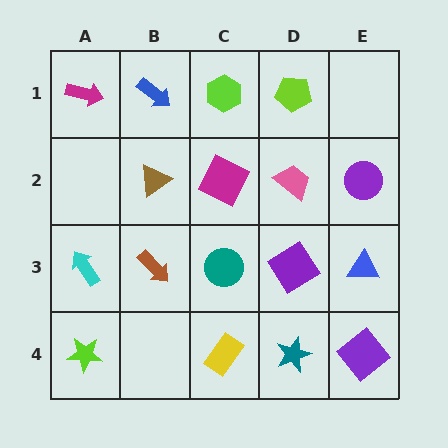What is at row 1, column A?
A magenta arrow.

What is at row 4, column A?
A lime star.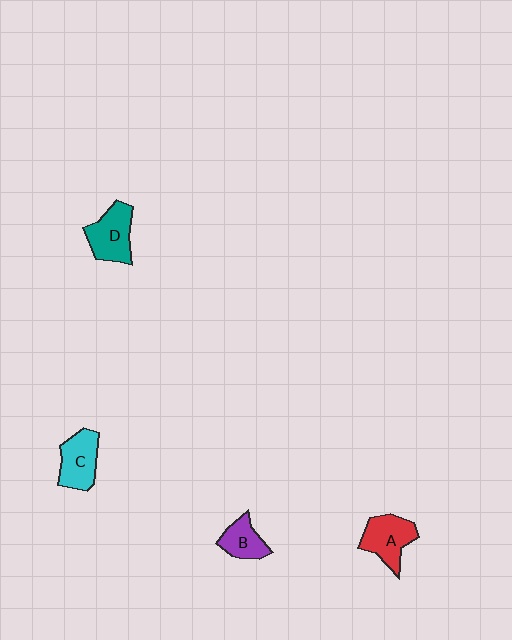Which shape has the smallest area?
Shape B (purple).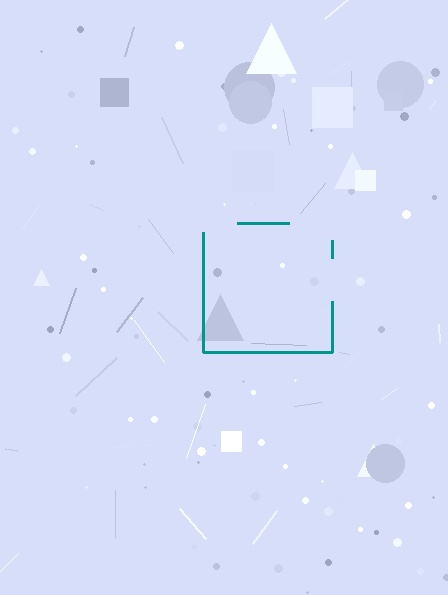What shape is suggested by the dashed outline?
The dashed outline suggests a square.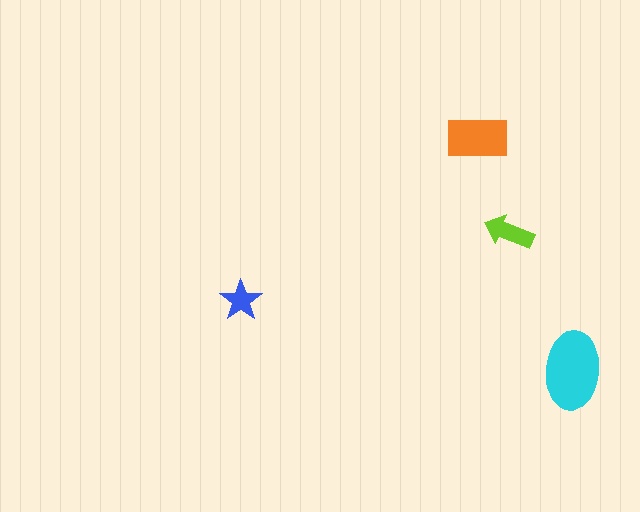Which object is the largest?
The cyan ellipse.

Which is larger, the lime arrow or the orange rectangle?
The orange rectangle.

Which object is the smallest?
The blue star.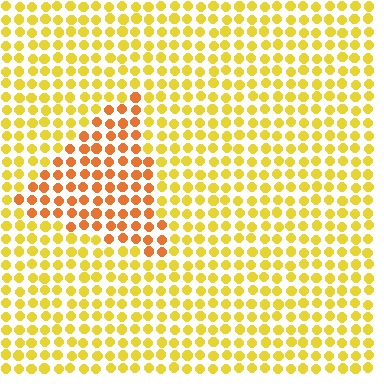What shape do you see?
I see a triangle.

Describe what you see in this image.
The image is filled with small yellow elements in a uniform arrangement. A triangle-shaped region is visible where the elements are tinted to a slightly different hue, forming a subtle color boundary.